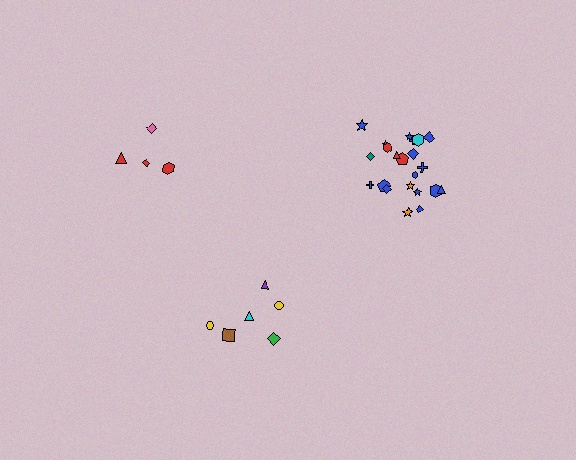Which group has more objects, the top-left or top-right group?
The top-right group.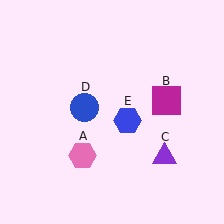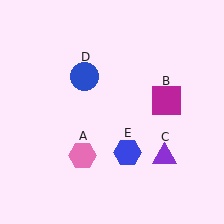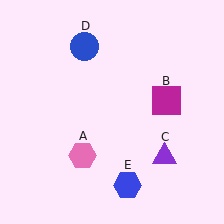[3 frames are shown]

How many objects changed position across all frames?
2 objects changed position: blue circle (object D), blue hexagon (object E).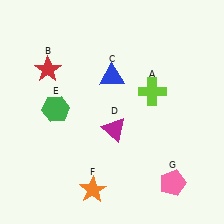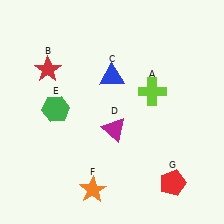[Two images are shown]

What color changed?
The pentagon (G) changed from pink in Image 1 to red in Image 2.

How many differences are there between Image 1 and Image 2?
There is 1 difference between the two images.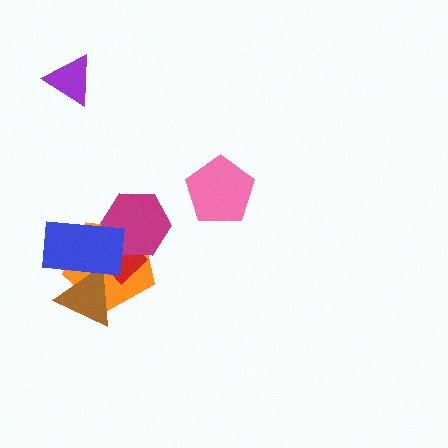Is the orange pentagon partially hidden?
Yes, it is partially covered by another shape.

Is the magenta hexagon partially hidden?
Yes, it is partially covered by another shape.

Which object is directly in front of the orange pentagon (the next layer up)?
The red diamond is directly in front of the orange pentagon.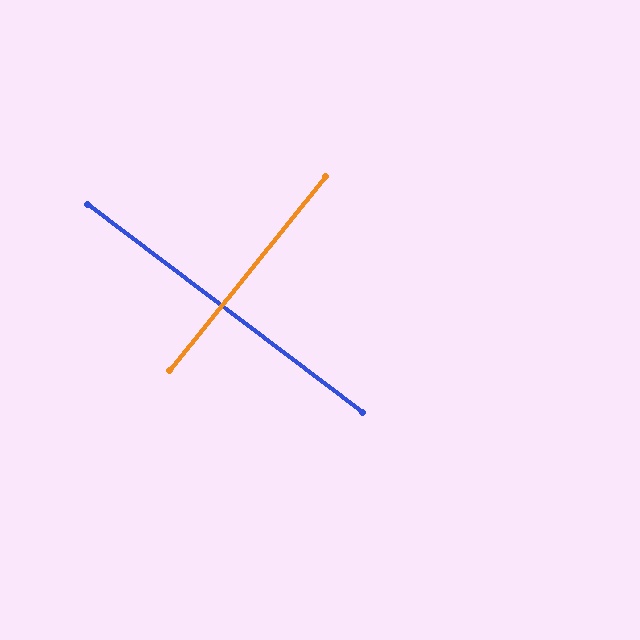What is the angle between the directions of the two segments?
Approximately 88 degrees.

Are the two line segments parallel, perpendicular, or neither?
Perpendicular — they meet at approximately 88°.